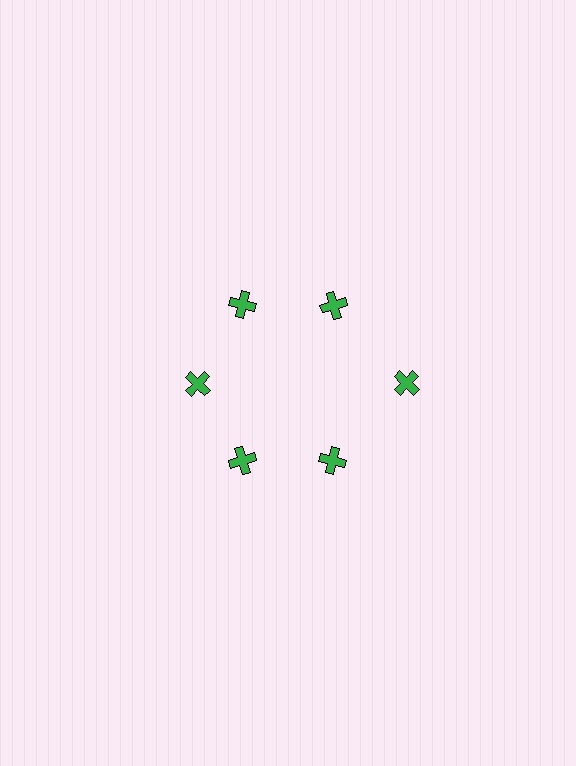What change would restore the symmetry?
The symmetry would be restored by moving it inward, back onto the ring so that all 6 crosses sit at equal angles and equal distance from the center.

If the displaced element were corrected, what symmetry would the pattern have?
It would have 6-fold rotational symmetry — the pattern would map onto itself every 60 degrees.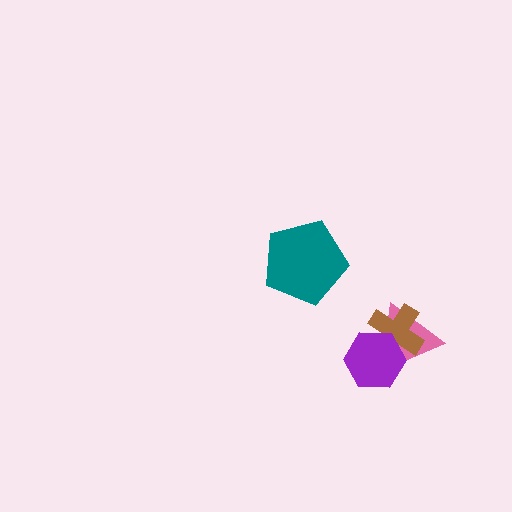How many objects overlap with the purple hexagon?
2 objects overlap with the purple hexagon.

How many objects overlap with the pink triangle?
2 objects overlap with the pink triangle.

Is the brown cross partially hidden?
Yes, it is partially covered by another shape.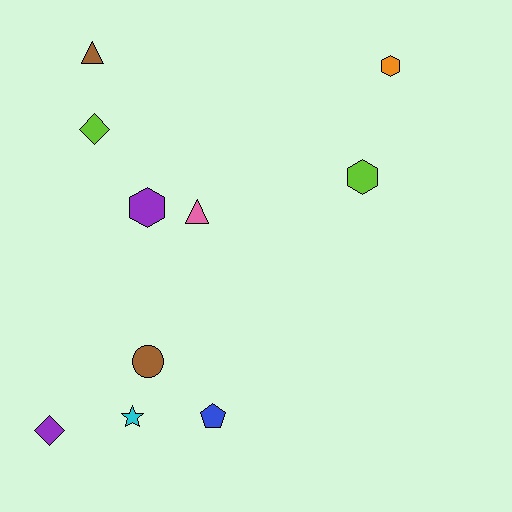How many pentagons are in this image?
There is 1 pentagon.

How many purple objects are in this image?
There are 2 purple objects.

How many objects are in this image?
There are 10 objects.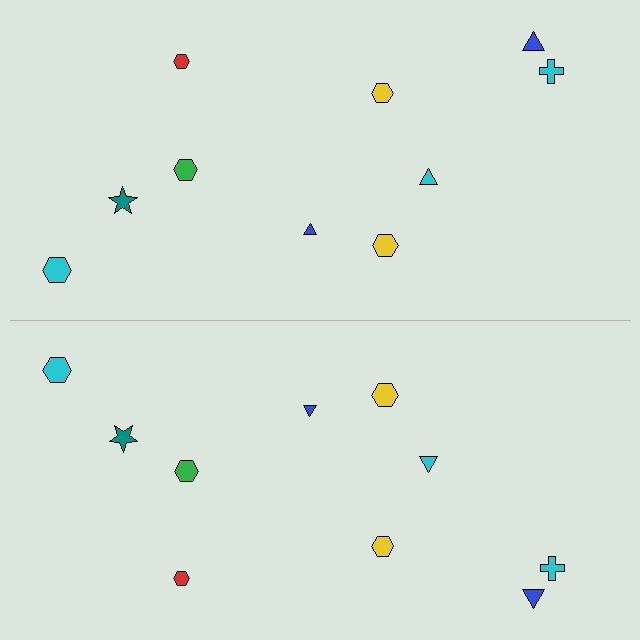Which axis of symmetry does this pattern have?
The pattern has a horizontal axis of symmetry running through the center of the image.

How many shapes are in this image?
There are 20 shapes in this image.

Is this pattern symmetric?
Yes, this pattern has bilateral (reflection) symmetry.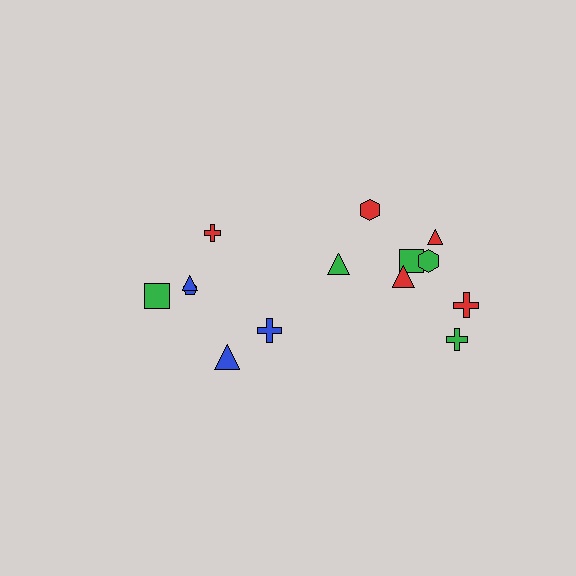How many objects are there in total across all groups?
There are 14 objects.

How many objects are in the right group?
There are 8 objects.